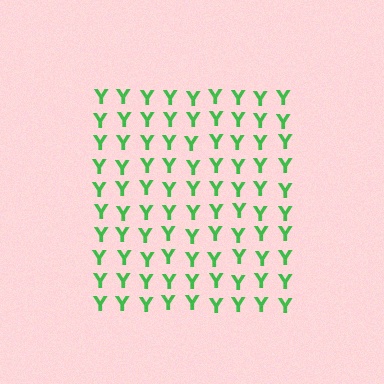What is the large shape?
The large shape is a square.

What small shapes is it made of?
It is made of small letter Y's.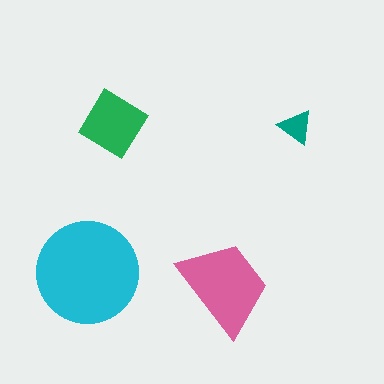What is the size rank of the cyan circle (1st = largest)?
1st.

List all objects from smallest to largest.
The teal triangle, the green diamond, the pink trapezoid, the cyan circle.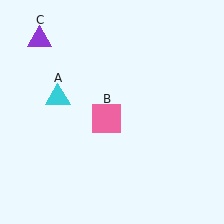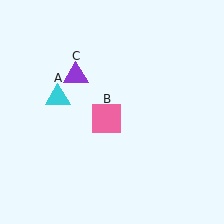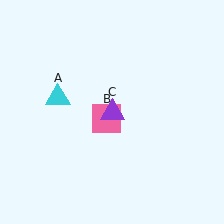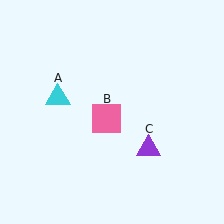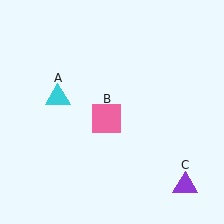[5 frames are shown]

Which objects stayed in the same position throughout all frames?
Cyan triangle (object A) and pink square (object B) remained stationary.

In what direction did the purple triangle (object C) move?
The purple triangle (object C) moved down and to the right.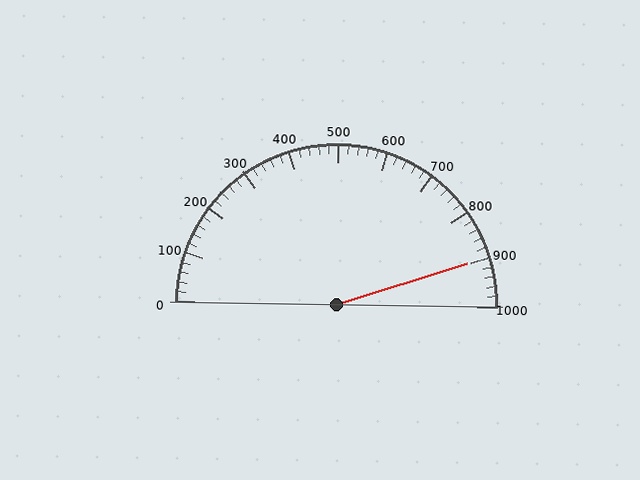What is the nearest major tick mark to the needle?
The nearest major tick mark is 900.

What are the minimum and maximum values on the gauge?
The gauge ranges from 0 to 1000.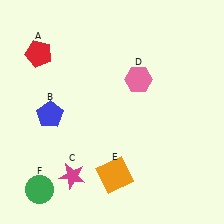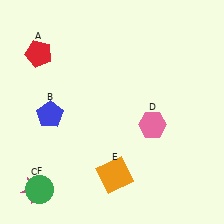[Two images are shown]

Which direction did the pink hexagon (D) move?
The pink hexagon (D) moved down.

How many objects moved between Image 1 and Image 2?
2 objects moved between the two images.